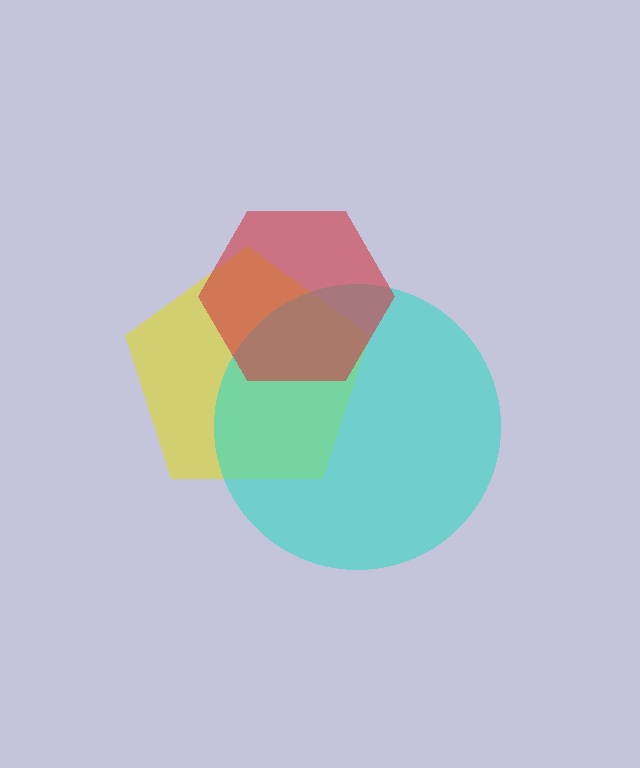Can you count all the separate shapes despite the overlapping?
Yes, there are 3 separate shapes.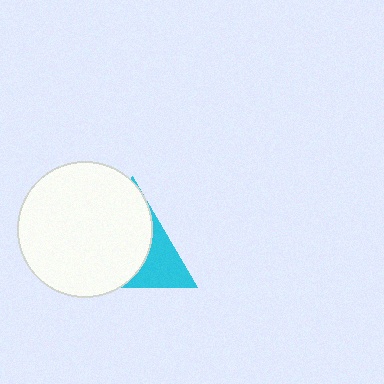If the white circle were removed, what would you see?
You would see the complete cyan triangle.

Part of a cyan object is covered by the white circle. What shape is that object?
It is a triangle.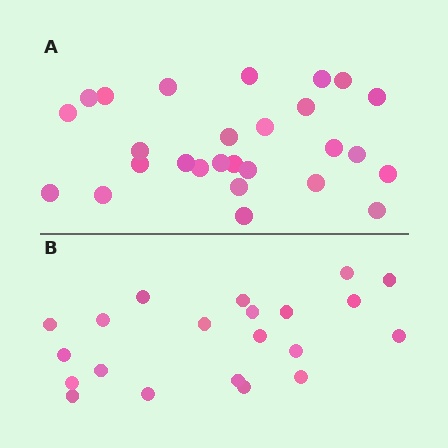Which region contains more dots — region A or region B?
Region A (the top region) has more dots.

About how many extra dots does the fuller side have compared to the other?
Region A has about 6 more dots than region B.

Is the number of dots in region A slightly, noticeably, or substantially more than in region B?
Region A has noticeably more, but not dramatically so. The ratio is roughly 1.3 to 1.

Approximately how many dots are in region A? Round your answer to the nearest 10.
About 30 dots. (The exact count is 27, which rounds to 30.)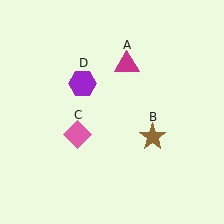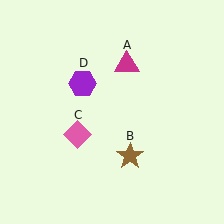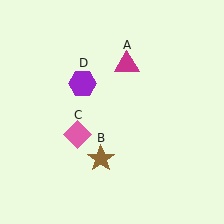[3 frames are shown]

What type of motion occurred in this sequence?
The brown star (object B) rotated clockwise around the center of the scene.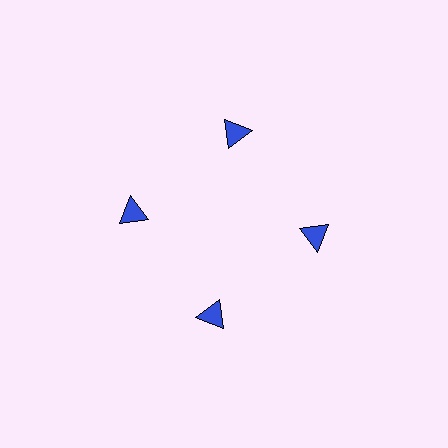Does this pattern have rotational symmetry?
Yes, this pattern has 4-fold rotational symmetry. It looks the same after rotating 90 degrees around the center.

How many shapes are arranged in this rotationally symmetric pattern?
There are 4 shapes, arranged in 4 groups of 1.